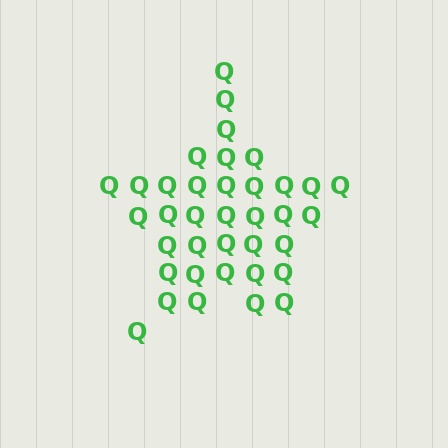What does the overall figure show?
The overall figure shows a star.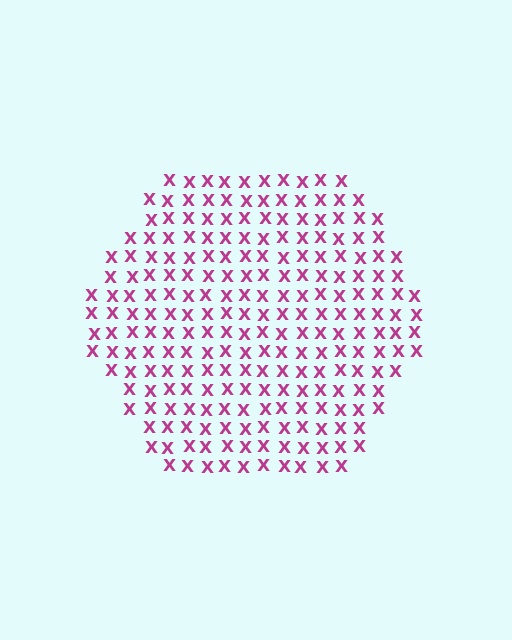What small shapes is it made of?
It is made of small letter X's.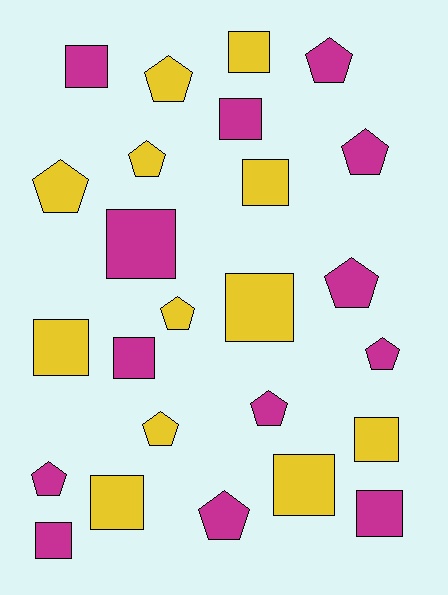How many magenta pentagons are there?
There are 7 magenta pentagons.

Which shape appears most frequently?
Square, with 13 objects.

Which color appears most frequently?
Magenta, with 13 objects.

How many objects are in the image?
There are 25 objects.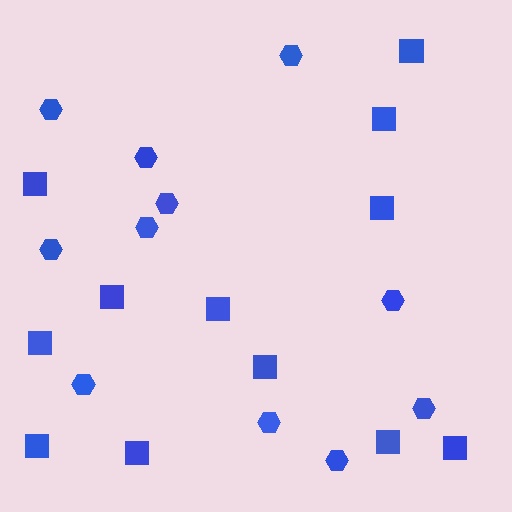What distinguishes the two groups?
There are 2 groups: one group of hexagons (11) and one group of squares (12).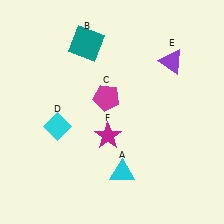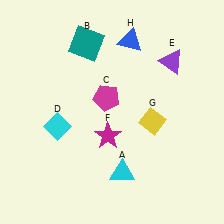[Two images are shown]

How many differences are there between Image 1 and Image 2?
There are 2 differences between the two images.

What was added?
A yellow diamond (G), a blue triangle (H) were added in Image 2.